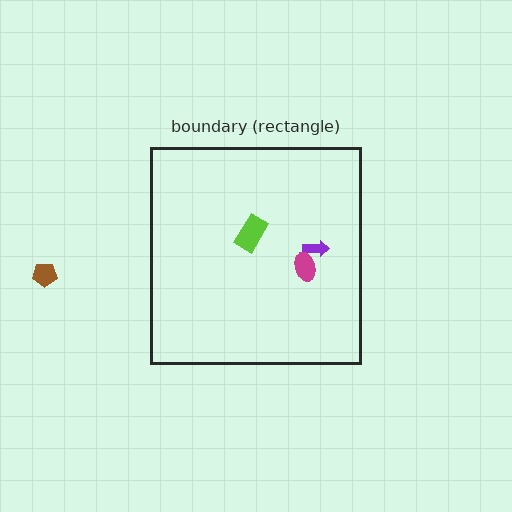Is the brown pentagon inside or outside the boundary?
Outside.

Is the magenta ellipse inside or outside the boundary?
Inside.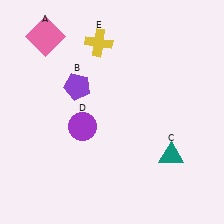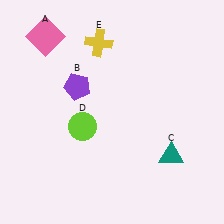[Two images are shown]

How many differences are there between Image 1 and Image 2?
There is 1 difference between the two images.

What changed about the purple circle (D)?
In Image 1, D is purple. In Image 2, it changed to lime.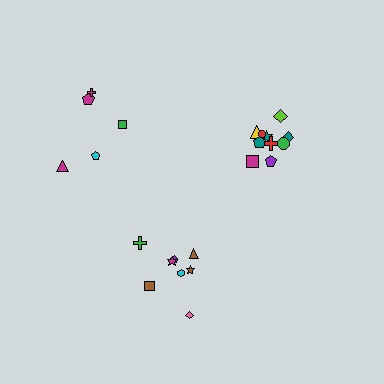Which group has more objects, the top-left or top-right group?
The top-right group.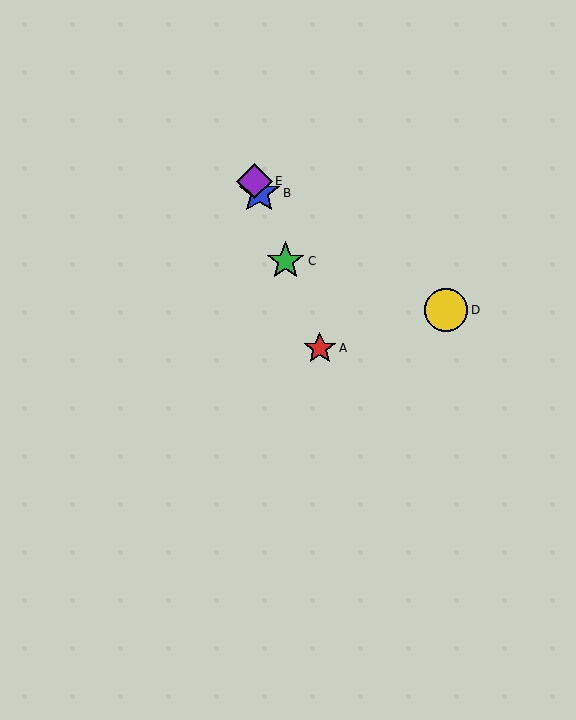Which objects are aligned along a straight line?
Objects A, B, C, E are aligned along a straight line.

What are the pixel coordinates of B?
Object B is at (259, 193).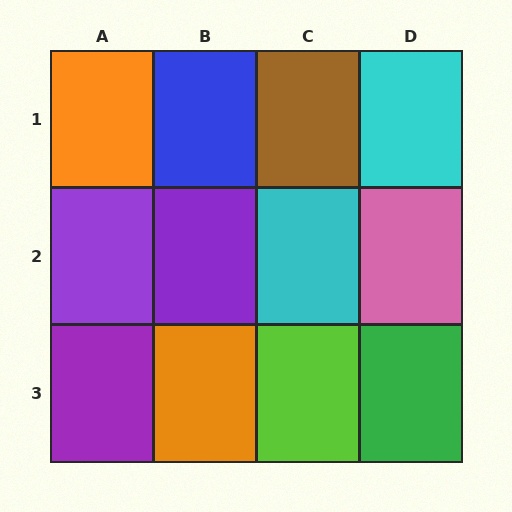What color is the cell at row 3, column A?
Purple.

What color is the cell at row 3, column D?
Green.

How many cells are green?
1 cell is green.